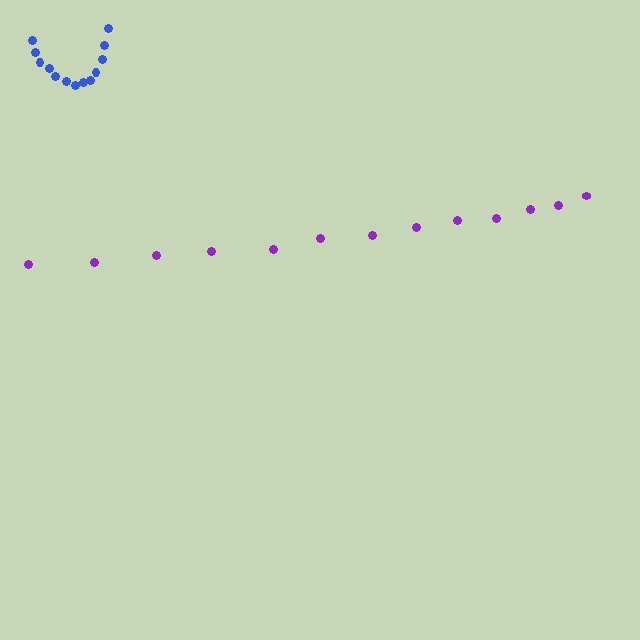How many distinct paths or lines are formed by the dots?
There are 2 distinct paths.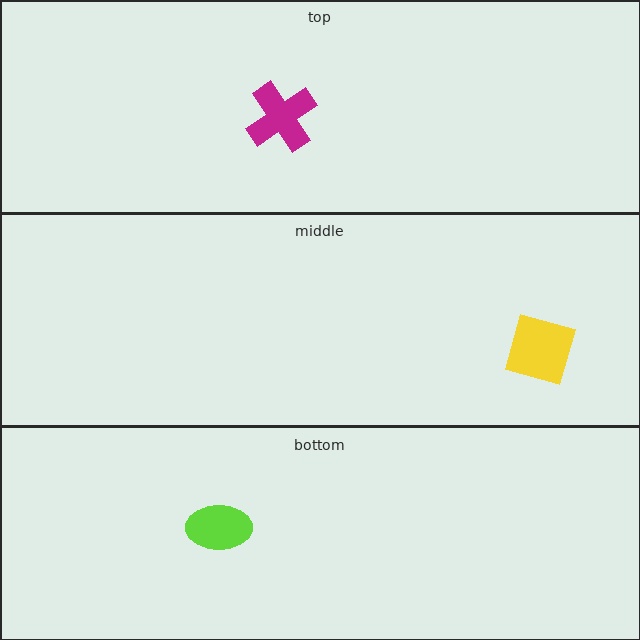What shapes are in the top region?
The magenta cross.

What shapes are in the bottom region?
The lime ellipse.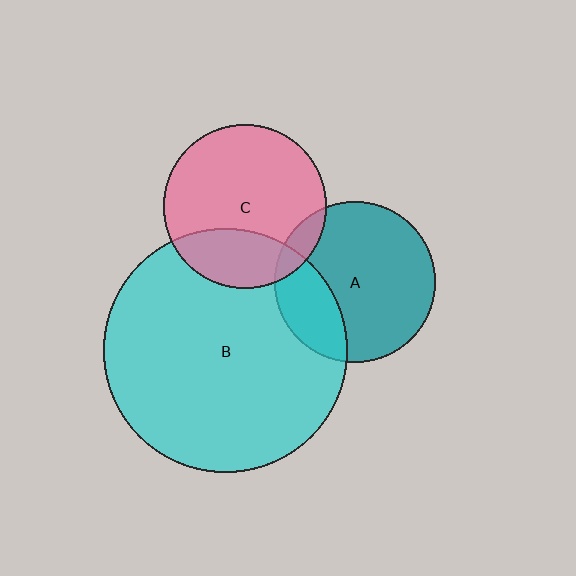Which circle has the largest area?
Circle B (cyan).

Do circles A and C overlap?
Yes.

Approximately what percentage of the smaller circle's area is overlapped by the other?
Approximately 10%.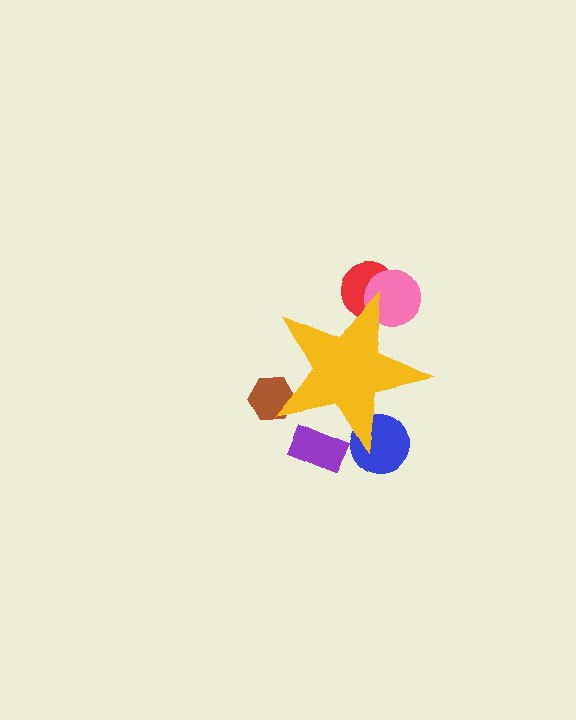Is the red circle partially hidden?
Yes, the red circle is partially hidden behind the yellow star.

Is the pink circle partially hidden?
Yes, the pink circle is partially hidden behind the yellow star.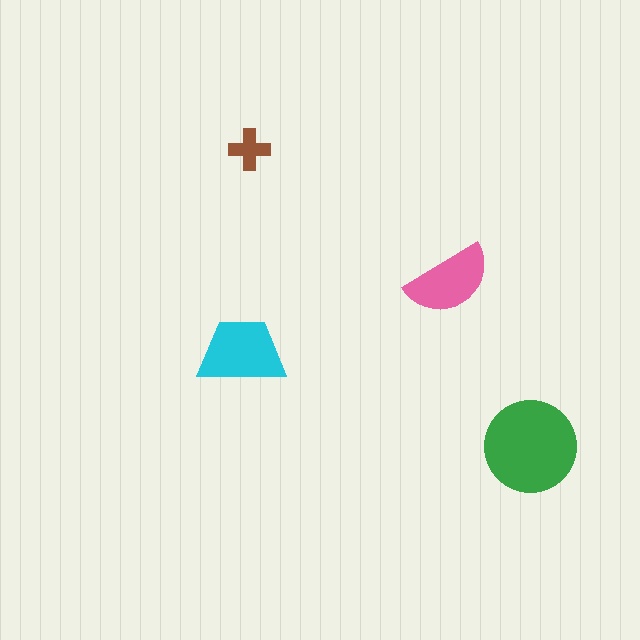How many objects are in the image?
There are 4 objects in the image.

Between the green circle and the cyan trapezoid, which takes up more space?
The green circle.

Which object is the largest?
The green circle.